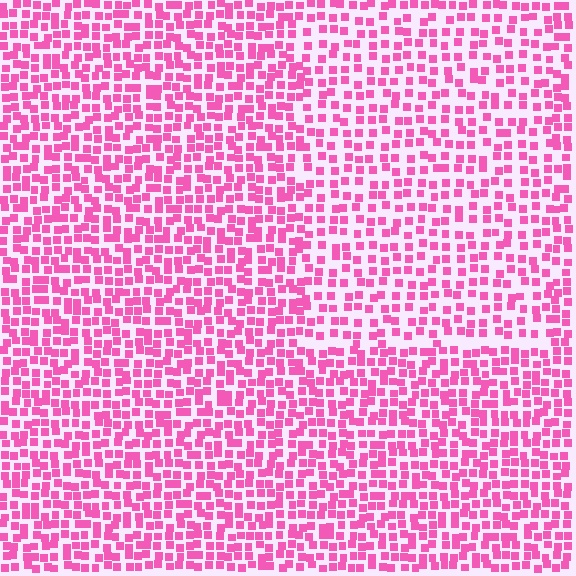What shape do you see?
I see a rectangle.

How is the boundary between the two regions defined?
The boundary is defined by a change in element density (approximately 1.5x ratio). All elements are the same color, size, and shape.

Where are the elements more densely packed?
The elements are more densely packed outside the rectangle boundary.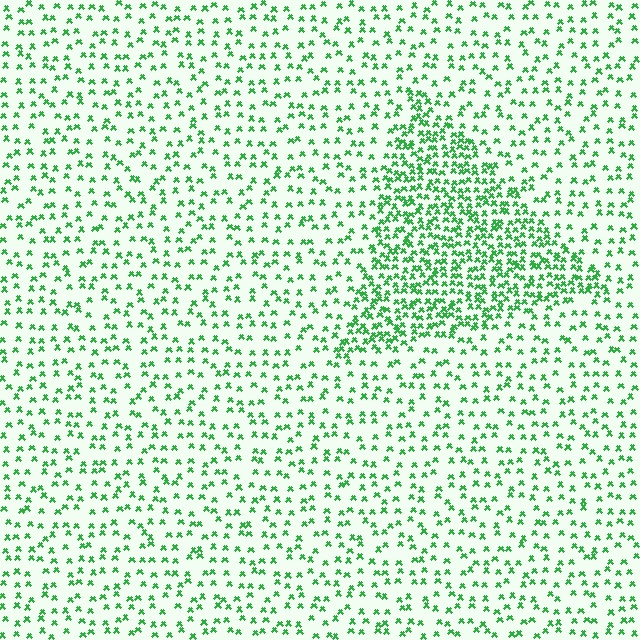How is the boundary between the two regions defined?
The boundary is defined by a change in element density (approximately 2.4x ratio). All elements are the same color, size, and shape.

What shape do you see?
I see a triangle.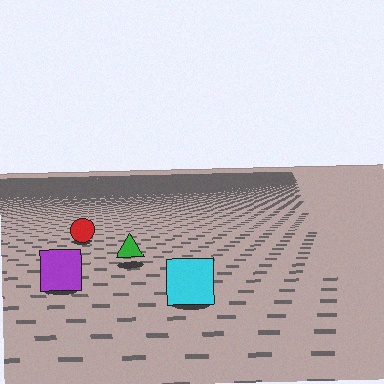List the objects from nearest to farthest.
From nearest to farthest: the cyan square, the purple square, the green triangle, the red circle.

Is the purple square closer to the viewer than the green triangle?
Yes. The purple square is closer — you can tell from the texture gradient: the ground texture is coarser near it.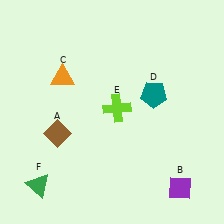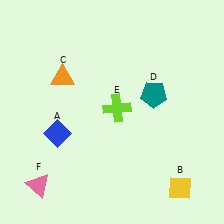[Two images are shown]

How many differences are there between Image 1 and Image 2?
There are 3 differences between the two images.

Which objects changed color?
A changed from brown to blue. B changed from purple to yellow. F changed from green to pink.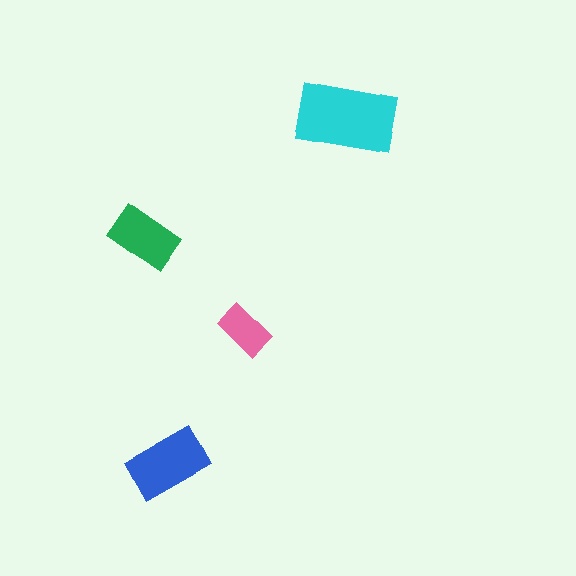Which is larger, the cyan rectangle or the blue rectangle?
The cyan one.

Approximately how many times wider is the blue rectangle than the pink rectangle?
About 1.5 times wider.